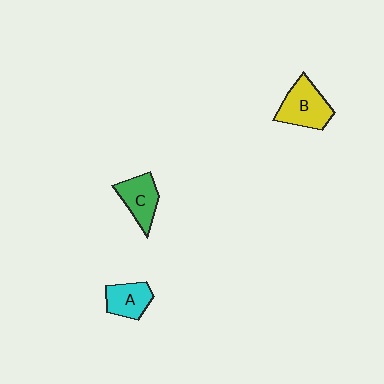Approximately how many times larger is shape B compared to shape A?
Approximately 1.4 times.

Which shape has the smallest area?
Shape A (cyan).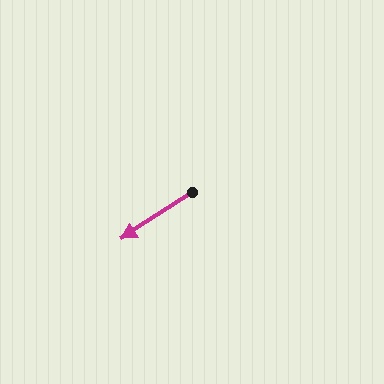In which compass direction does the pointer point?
Southwest.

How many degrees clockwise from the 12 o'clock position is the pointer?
Approximately 237 degrees.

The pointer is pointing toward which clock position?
Roughly 8 o'clock.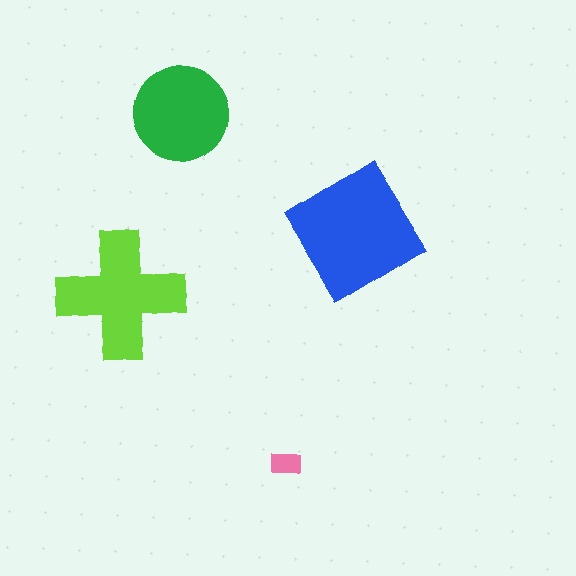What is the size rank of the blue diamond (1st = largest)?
1st.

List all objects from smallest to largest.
The pink rectangle, the green circle, the lime cross, the blue diamond.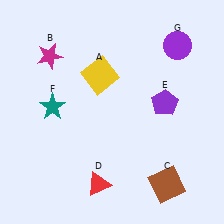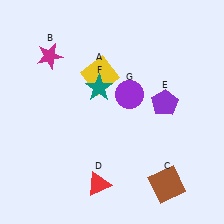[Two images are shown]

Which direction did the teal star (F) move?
The teal star (F) moved right.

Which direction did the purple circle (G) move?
The purple circle (G) moved down.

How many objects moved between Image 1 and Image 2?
2 objects moved between the two images.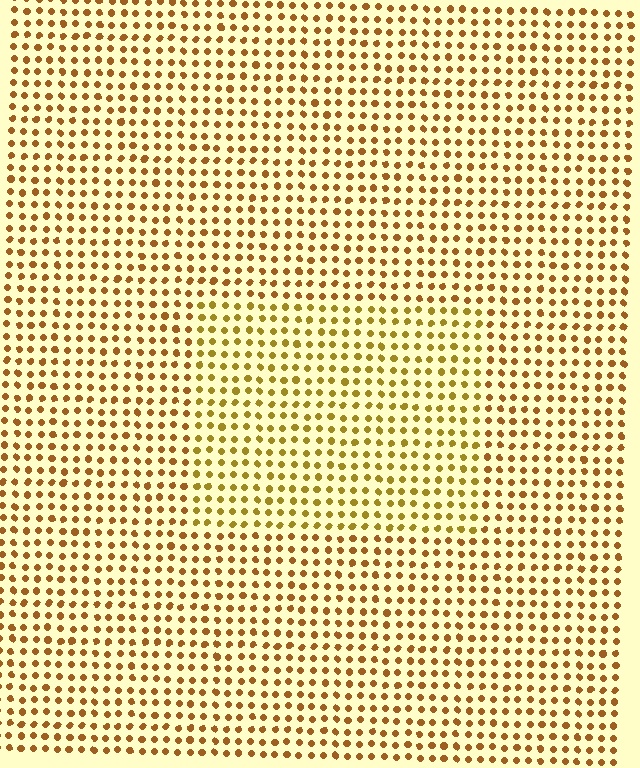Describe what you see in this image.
The image is filled with small brown elements in a uniform arrangement. A rectangle-shaped region is visible where the elements are tinted to a slightly different hue, forming a subtle color boundary.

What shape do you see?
I see a rectangle.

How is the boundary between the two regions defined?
The boundary is defined purely by a slight shift in hue (about 21 degrees). Spacing, size, and orientation are identical on both sides.